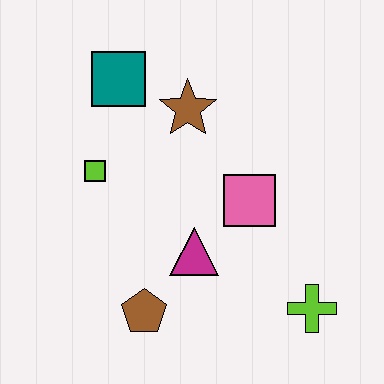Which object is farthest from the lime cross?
The teal square is farthest from the lime cross.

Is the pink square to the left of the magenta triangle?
No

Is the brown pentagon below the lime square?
Yes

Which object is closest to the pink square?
The magenta triangle is closest to the pink square.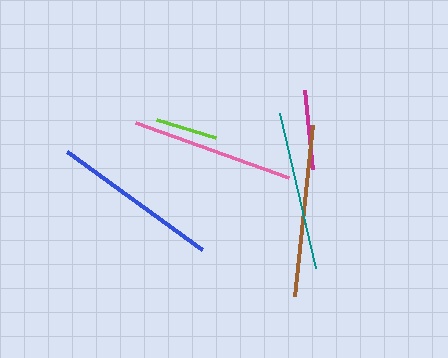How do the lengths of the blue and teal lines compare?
The blue and teal lines are approximately the same length.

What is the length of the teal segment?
The teal segment is approximately 159 pixels long.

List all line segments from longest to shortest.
From longest to shortest: brown, blue, pink, teal, magenta, lime.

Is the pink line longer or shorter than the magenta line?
The pink line is longer than the magenta line.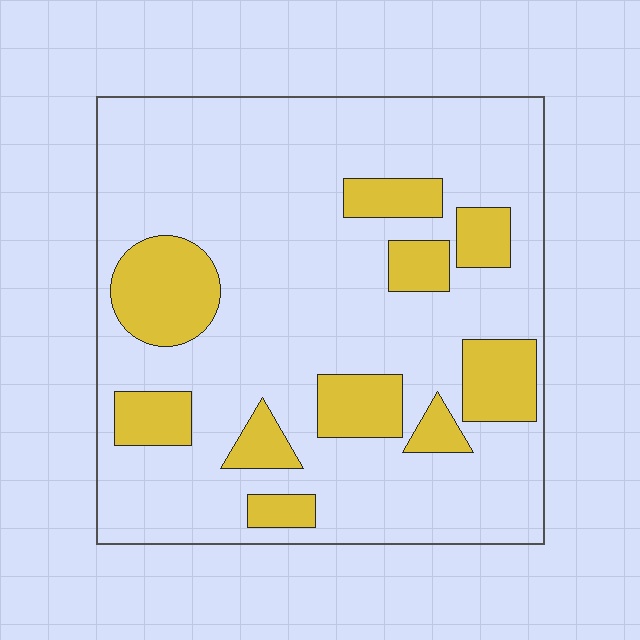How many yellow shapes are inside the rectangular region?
10.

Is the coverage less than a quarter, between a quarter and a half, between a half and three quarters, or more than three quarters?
Less than a quarter.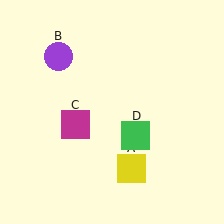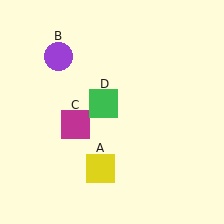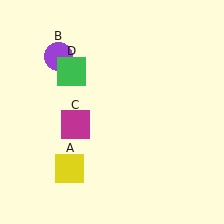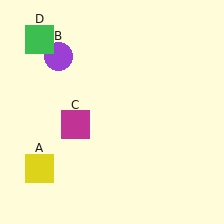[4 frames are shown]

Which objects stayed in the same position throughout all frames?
Purple circle (object B) and magenta square (object C) remained stationary.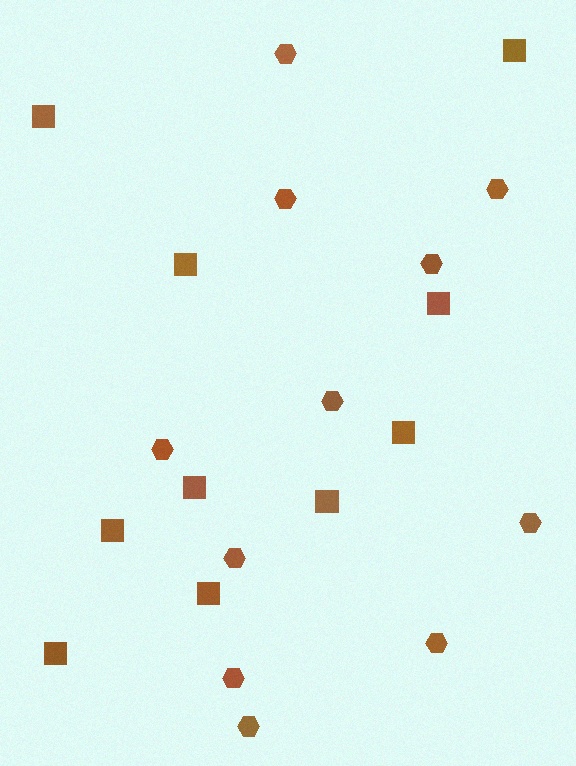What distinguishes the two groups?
There are 2 groups: one group of squares (10) and one group of hexagons (11).